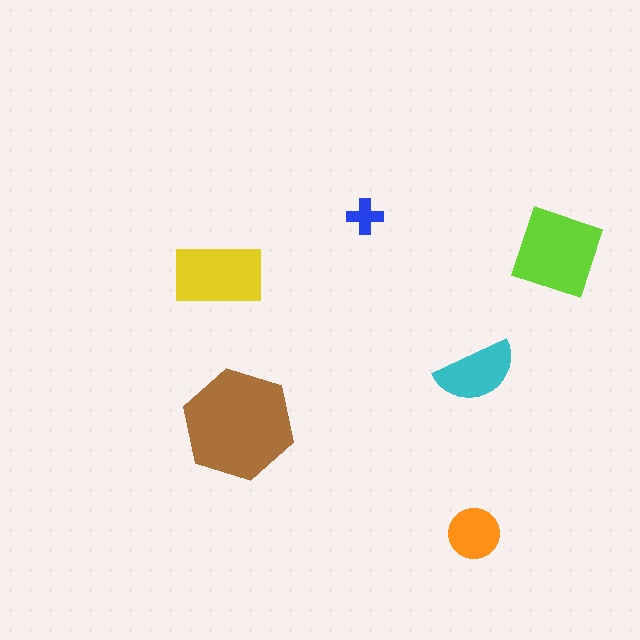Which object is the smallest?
The blue cross.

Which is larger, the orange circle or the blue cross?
The orange circle.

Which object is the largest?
The brown hexagon.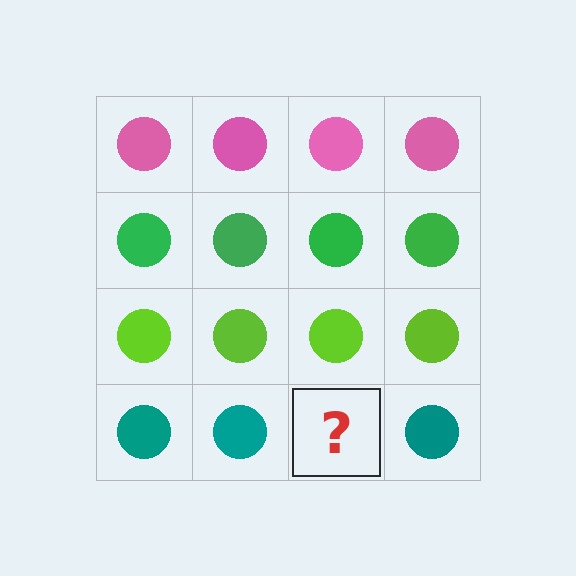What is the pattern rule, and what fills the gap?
The rule is that each row has a consistent color. The gap should be filled with a teal circle.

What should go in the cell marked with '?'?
The missing cell should contain a teal circle.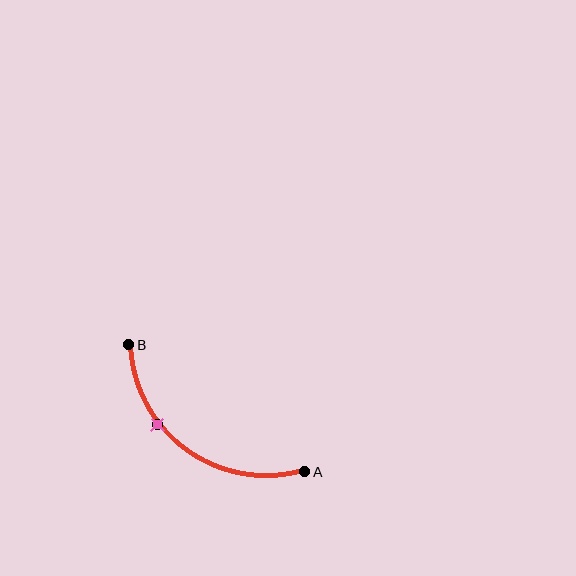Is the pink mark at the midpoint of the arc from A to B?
No. The pink mark lies on the arc but is closer to endpoint B. The arc midpoint would be at the point on the curve equidistant along the arc from both A and B.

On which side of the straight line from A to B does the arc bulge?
The arc bulges below and to the left of the straight line connecting A and B.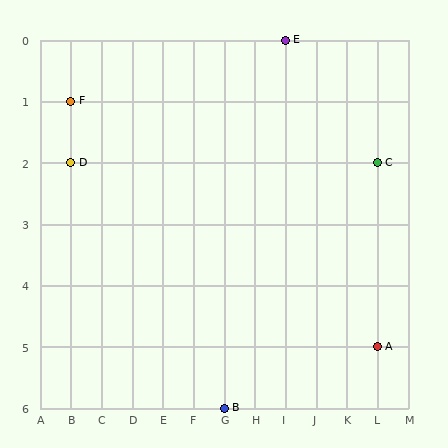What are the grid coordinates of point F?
Point F is at grid coordinates (B, 1).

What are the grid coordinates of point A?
Point A is at grid coordinates (L, 5).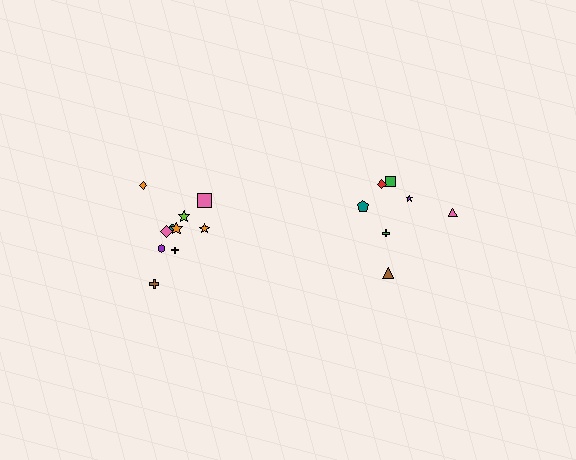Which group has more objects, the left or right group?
The left group.